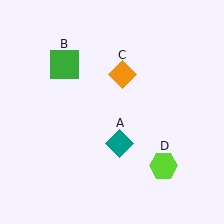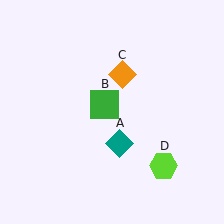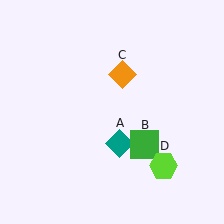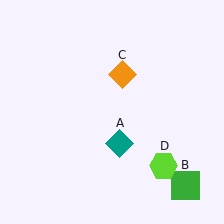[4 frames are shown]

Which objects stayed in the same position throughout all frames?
Teal diamond (object A) and orange diamond (object C) and lime hexagon (object D) remained stationary.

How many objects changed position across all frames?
1 object changed position: green square (object B).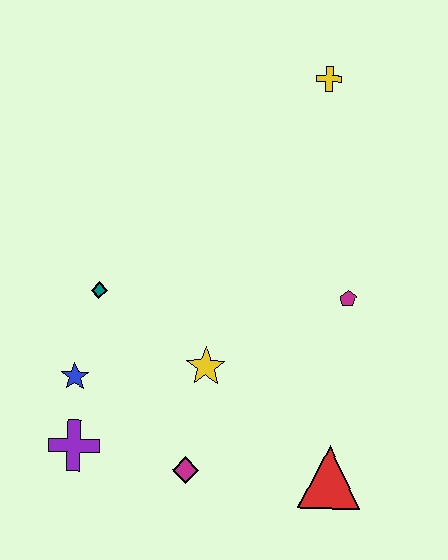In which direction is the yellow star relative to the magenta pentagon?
The yellow star is to the left of the magenta pentagon.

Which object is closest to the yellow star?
The magenta diamond is closest to the yellow star.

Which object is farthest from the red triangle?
The yellow cross is farthest from the red triangle.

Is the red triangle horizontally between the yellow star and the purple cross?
No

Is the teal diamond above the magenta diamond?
Yes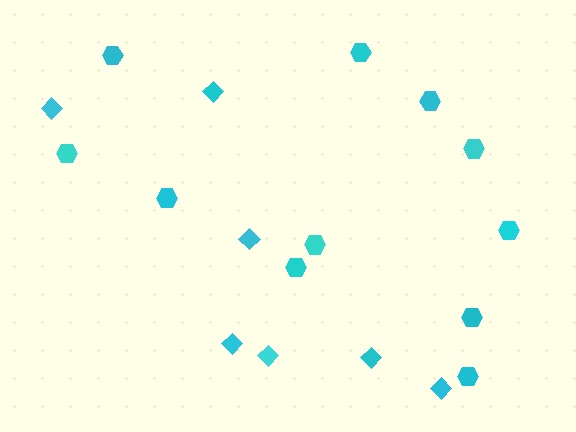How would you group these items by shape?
There are 2 groups: one group of hexagons (11) and one group of diamonds (7).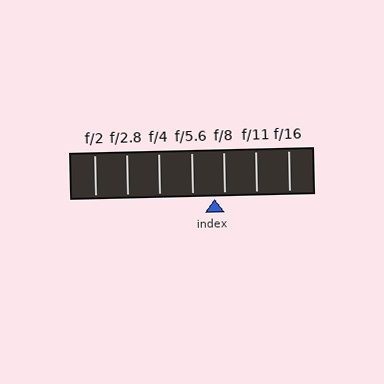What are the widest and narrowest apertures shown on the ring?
The widest aperture shown is f/2 and the narrowest is f/16.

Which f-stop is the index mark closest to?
The index mark is closest to f/8.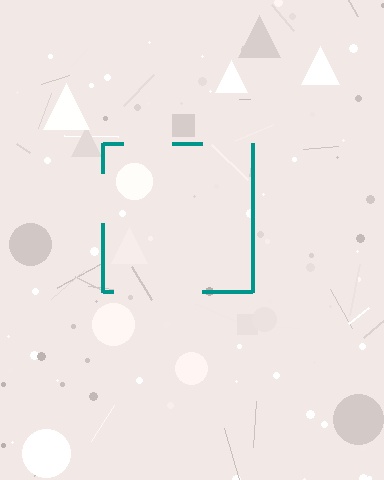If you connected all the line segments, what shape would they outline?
They would outline a square.